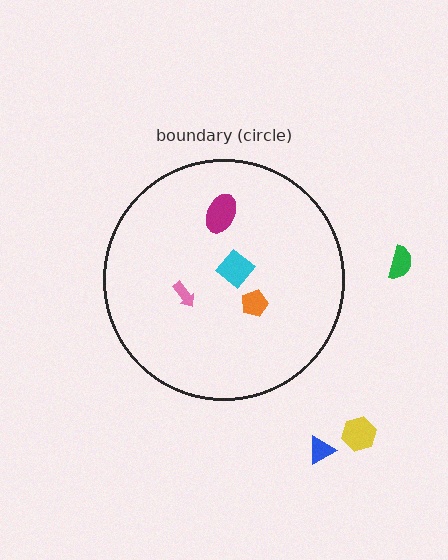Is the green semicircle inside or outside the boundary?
Outside.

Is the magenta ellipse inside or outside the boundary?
Inside.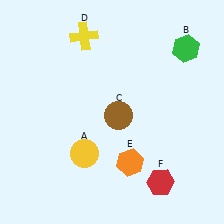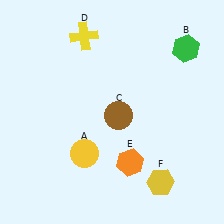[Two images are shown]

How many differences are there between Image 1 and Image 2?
There is 1 difference between the two images.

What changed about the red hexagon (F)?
In Image 1, F is red. In Image 2, it changed to yellow.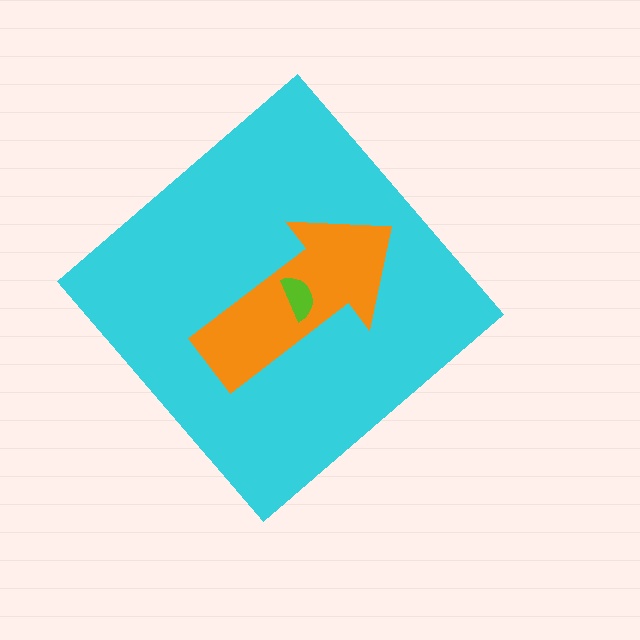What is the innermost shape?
The lime semicircle.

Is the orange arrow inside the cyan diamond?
Yes.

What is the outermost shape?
The cyan diamond.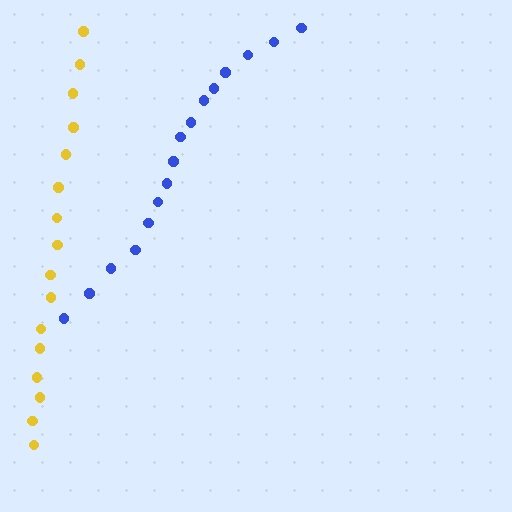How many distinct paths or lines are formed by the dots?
There are 2 distinct paths.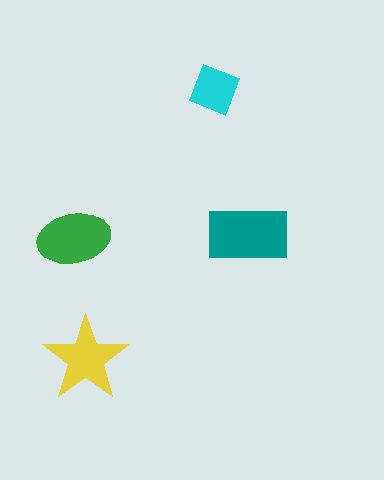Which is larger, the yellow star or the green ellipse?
The green ellipse.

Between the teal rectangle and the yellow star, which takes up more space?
The teal rectangle.